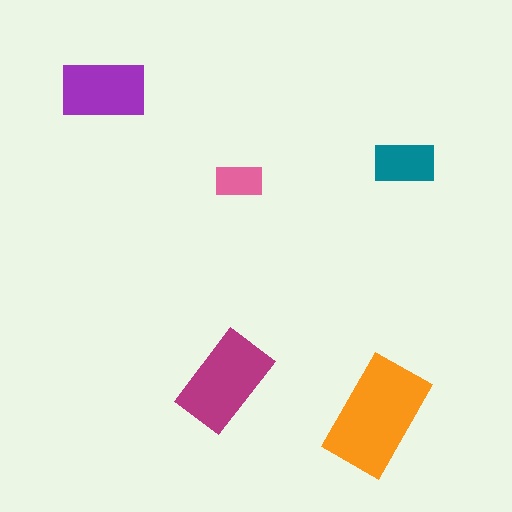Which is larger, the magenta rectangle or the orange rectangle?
The orange one.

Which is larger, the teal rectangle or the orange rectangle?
The orange one.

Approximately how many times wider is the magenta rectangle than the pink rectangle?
About 2 times wider.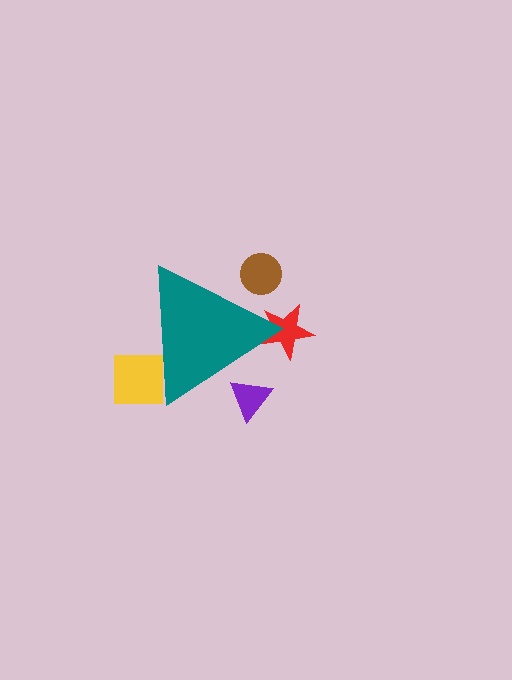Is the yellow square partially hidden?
Yes, the yellow square is partially hidden behind the teal triangle.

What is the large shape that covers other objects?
A teal triangle.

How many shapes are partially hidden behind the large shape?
4 shapes are partially hidden.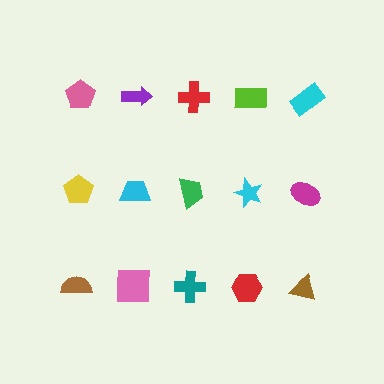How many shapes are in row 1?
5 shapes.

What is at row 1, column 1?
A pink pentagon.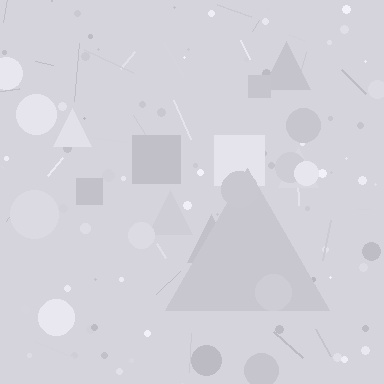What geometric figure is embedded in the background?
A triangle is embedded in the background.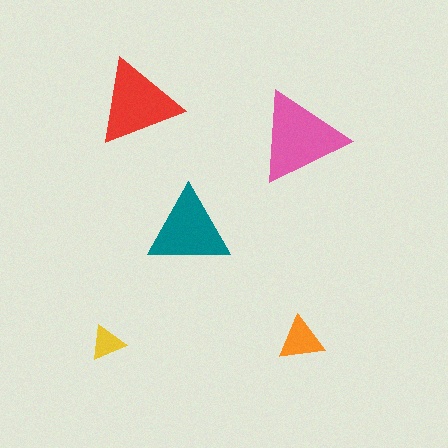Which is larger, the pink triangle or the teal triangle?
The pink one.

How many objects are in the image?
There are 5 objects in the image.